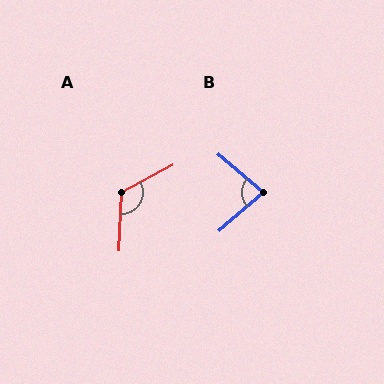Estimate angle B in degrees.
Approximately 81 degrees.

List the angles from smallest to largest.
B (81°), A (121°).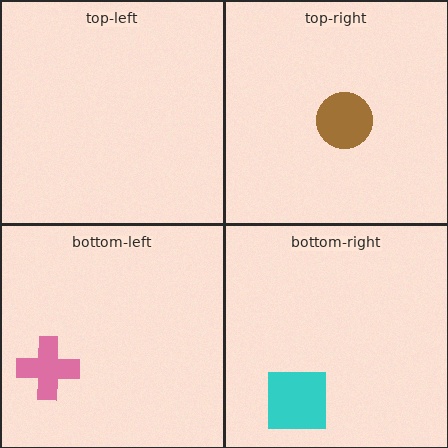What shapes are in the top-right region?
The brown circle.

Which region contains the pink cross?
The bottom-left region.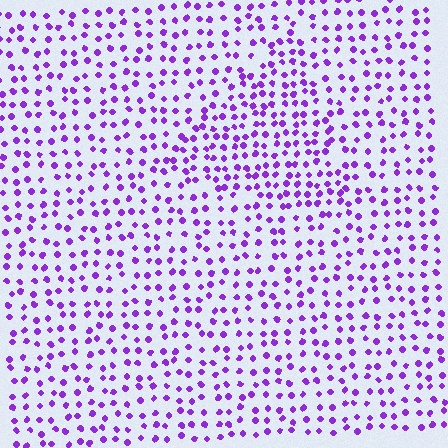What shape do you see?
I see a triangle.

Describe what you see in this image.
The image contains small purple elements arranged at two different densities. A triangle-shaped region is visible where the elements are more densely packed than the surrounding area.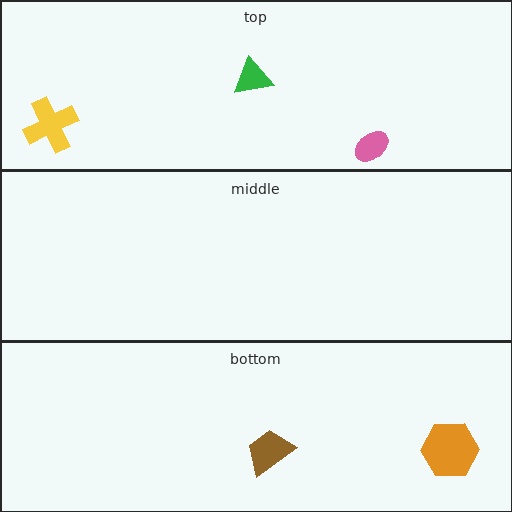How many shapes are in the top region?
3.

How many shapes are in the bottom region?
2.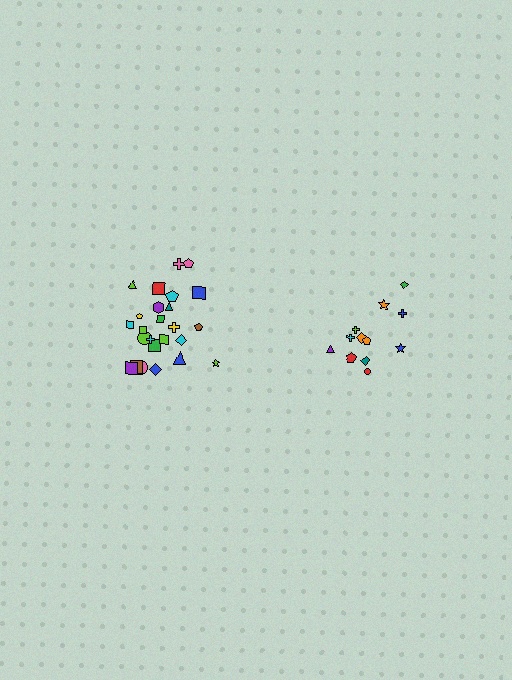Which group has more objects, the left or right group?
The left group.